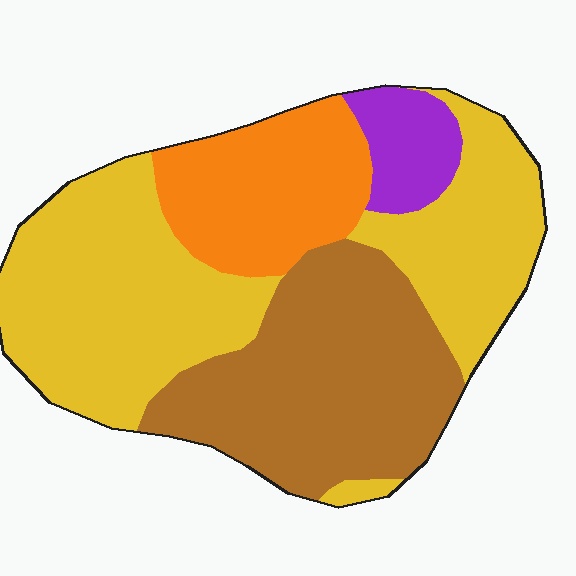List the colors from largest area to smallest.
From largest to smallest: yellow, brown, orange, purple.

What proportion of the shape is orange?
Orange takes up about one sixth (1/6) of the shape.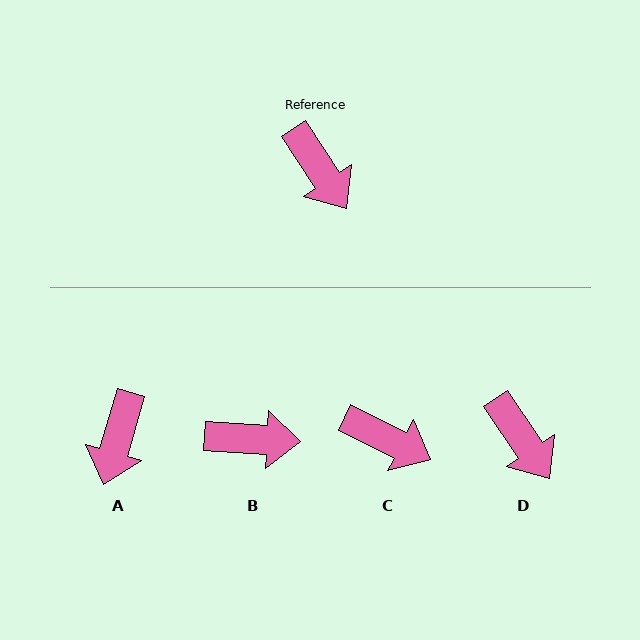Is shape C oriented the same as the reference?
No, it is off by about 31 degrees.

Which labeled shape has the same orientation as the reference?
D.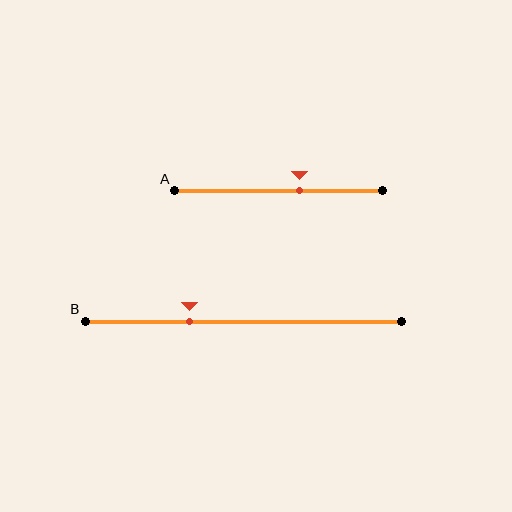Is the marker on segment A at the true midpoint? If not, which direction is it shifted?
No, the marker on segment A is shifted to the right by about 10% of the segment length.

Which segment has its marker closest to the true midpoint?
Segment A has its marker closest to the true midpoint.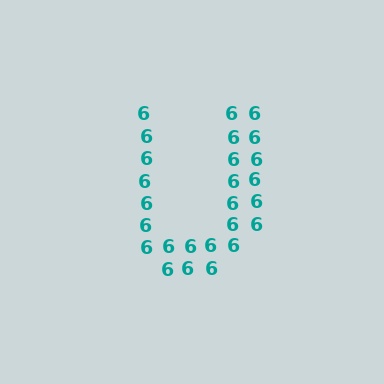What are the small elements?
The small elements are digit 6's.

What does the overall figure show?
The overall figure shows the letter U.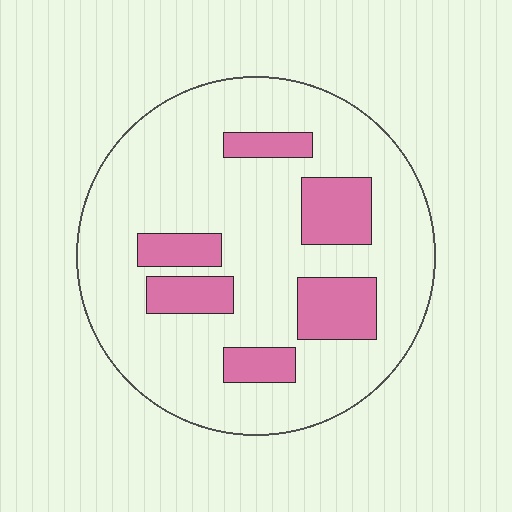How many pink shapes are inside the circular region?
6.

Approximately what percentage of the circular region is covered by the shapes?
Approximately 20%.